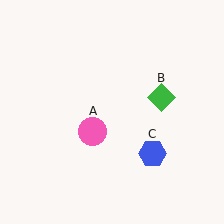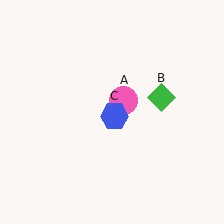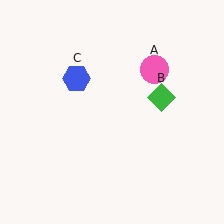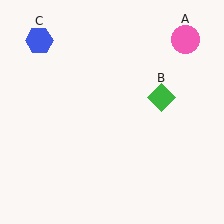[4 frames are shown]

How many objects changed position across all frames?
2 objects changed position: pink circle (object A), blue hexagon (object C).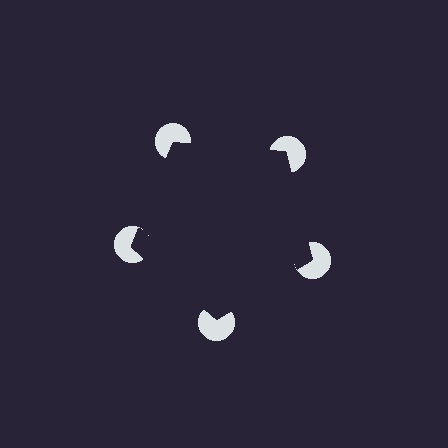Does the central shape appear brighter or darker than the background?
It typically appears slightly darker than the background, even though no actual brightness change is drawn.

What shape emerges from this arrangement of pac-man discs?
An illusory pentagon — its edges are inferred from the aligned wedge cuts in the pac-man discs, not physically drawn.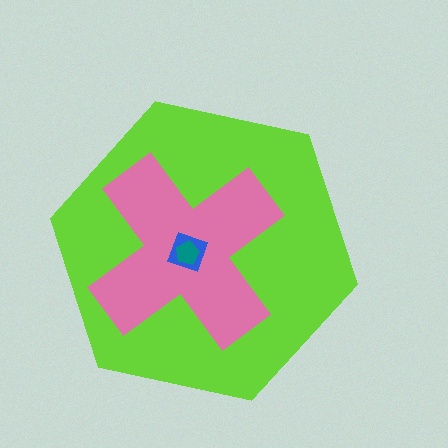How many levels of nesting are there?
4.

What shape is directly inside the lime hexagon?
The pink cross.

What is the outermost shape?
The lime hexagon.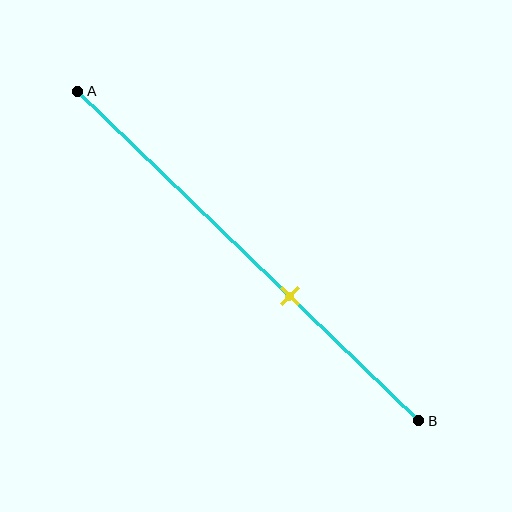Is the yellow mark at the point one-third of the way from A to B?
No, the mark is at about 60% from A, not at the 33% one-third point.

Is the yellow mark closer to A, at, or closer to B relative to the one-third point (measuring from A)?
The yellow mark is closer to point B than the one-third point of segment AB.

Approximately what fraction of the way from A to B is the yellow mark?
The yellow mark is approximately 60% of the way from A to B.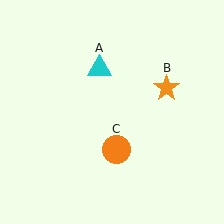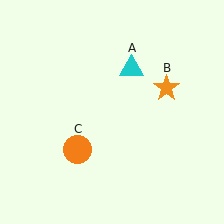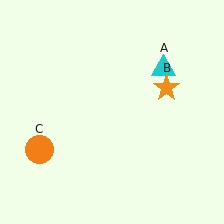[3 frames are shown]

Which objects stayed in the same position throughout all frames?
Orange star (object B) remained stationary.